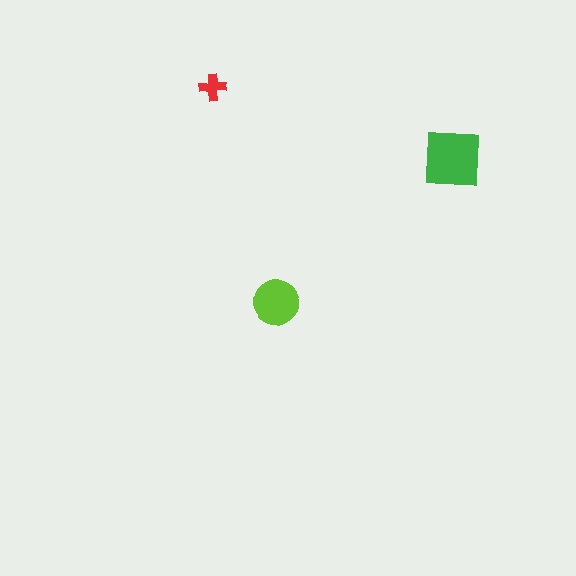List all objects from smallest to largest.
The red cross, the lime circle, the green square.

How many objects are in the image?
There are 3 objects in the image.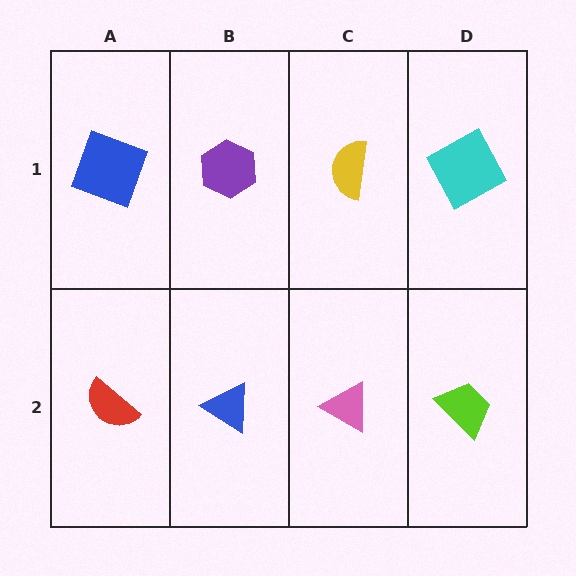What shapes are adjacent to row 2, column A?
A blue square (row 1, column A), a blue triangle (row 2, column B).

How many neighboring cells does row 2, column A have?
2.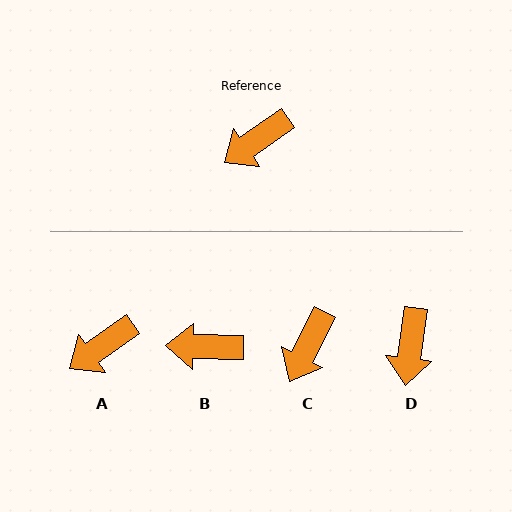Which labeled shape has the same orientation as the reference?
A.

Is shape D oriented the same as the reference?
No, it is off by about 47 degrees.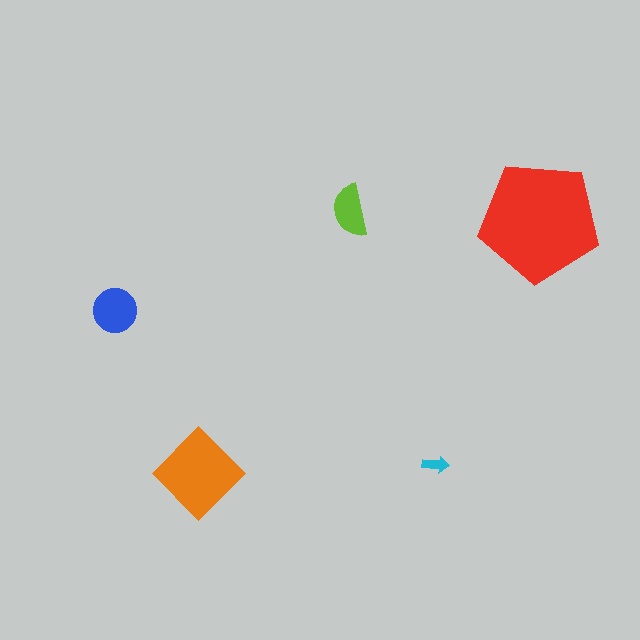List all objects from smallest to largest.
The cyan arrow, the lime semicircle, the blue circle, the orange diamond, the red pentagon.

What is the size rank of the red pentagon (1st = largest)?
1st.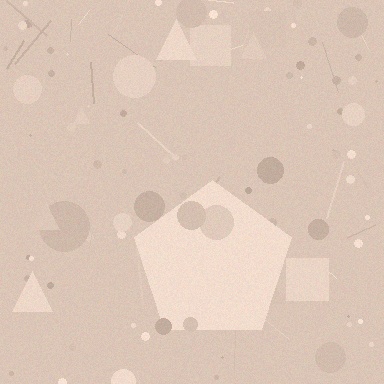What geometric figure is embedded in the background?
A pentagon is embedded in the background.